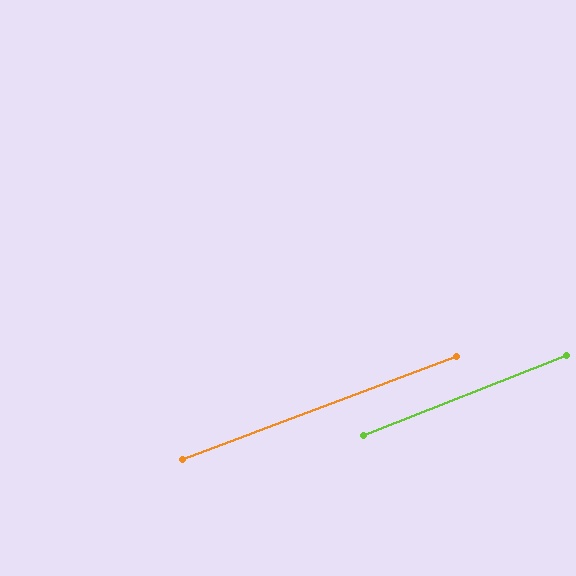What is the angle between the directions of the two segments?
Approximately 1 degree.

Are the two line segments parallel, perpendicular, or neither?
Parallel — their directions differ by only 0.9°.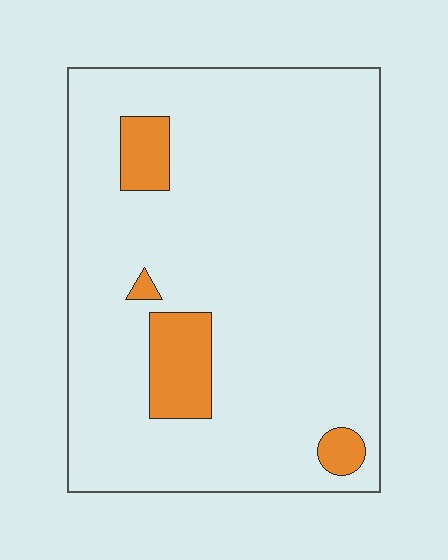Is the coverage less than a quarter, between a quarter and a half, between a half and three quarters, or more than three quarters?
Less than a quarter.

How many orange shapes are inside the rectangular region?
4.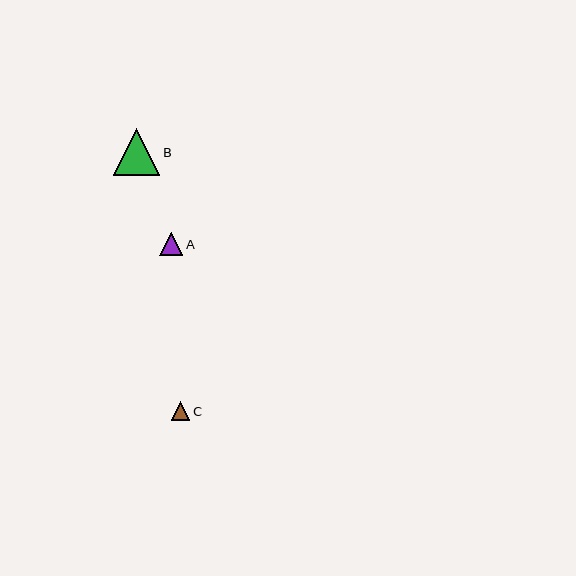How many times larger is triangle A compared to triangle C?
Triangle A is approximately 1.2 times the size of triangle C.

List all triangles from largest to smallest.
From largest to smallest: B, A, C.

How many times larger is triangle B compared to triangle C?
Triangle B is approximately 2.5 times the size of triangle C.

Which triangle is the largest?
Triangle B is the largest with a size of approximately 47 pixels.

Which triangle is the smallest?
Triangle C is the smallest with a size of approximately 18 pixels.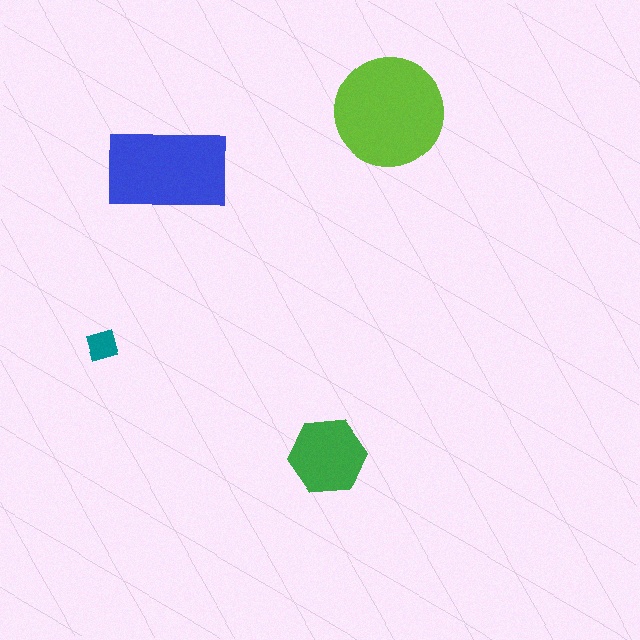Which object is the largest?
The lime circle.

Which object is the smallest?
The teal diamond.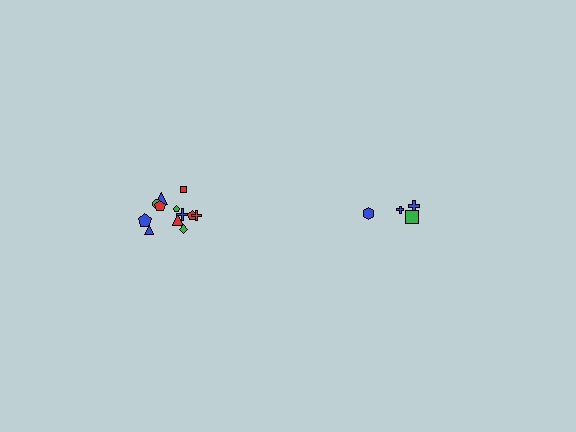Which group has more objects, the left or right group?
The left group.